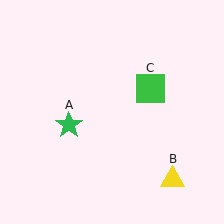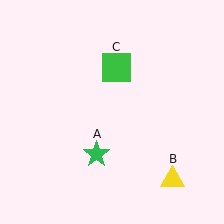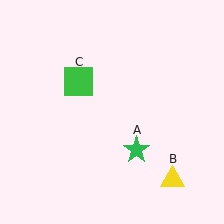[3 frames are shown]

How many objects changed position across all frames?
2 objects changed position: green star (object A), green square (object C).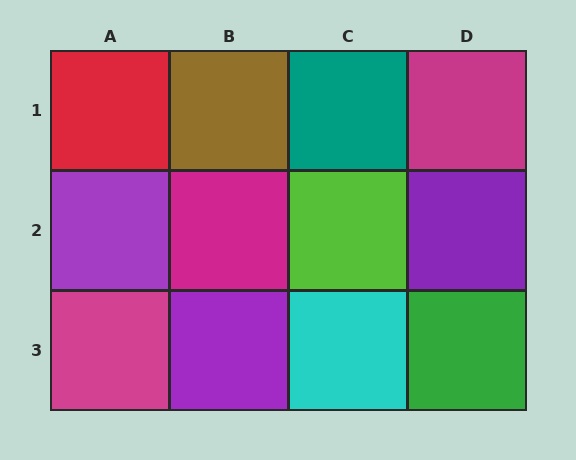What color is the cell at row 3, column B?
Purple.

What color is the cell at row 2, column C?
Lime.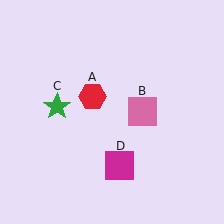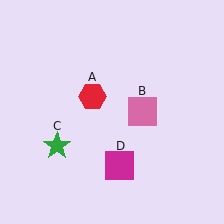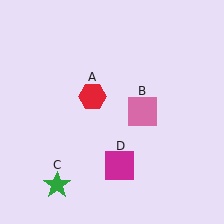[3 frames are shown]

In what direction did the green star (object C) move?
The green star (object C) moved down.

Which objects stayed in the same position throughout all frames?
Red hexagon (object A) and pink square (object B) and magenta square (object D) remained stationary.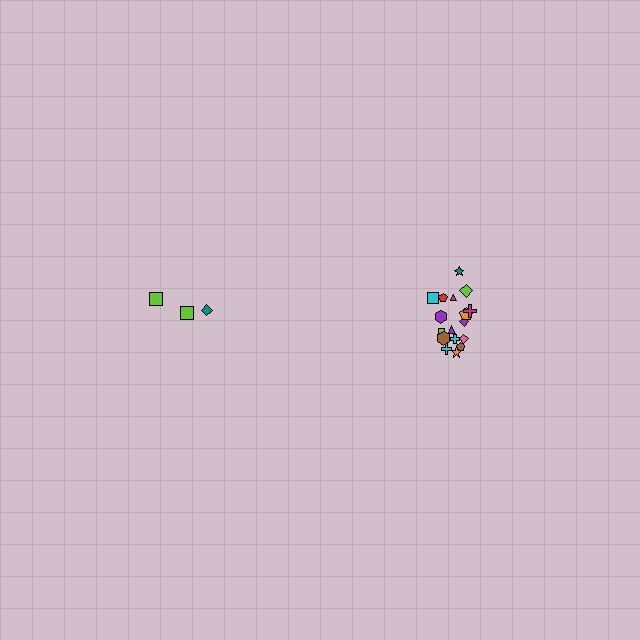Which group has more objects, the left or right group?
The right group.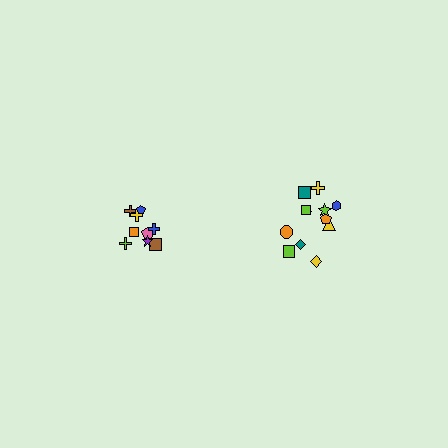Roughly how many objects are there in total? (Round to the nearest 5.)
Roughly 20 objects in total.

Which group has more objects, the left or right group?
The right group.